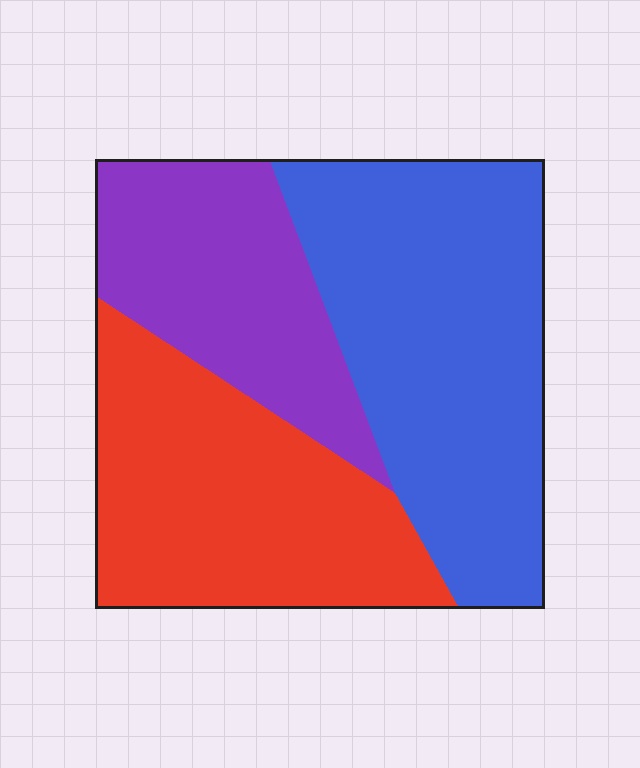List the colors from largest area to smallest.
From largest to smallest: blue, red, purple.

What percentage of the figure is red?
Red takes up between a third and a half of the figure.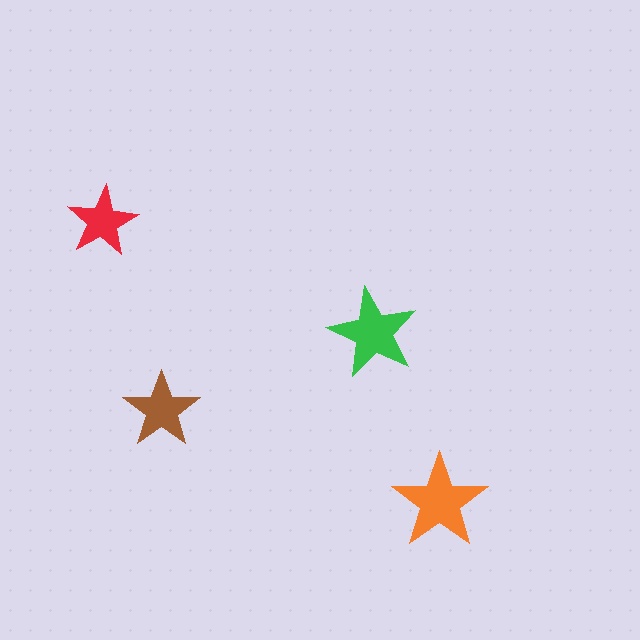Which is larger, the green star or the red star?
The green one.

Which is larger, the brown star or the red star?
The brown one.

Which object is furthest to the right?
The orange star is rightmost.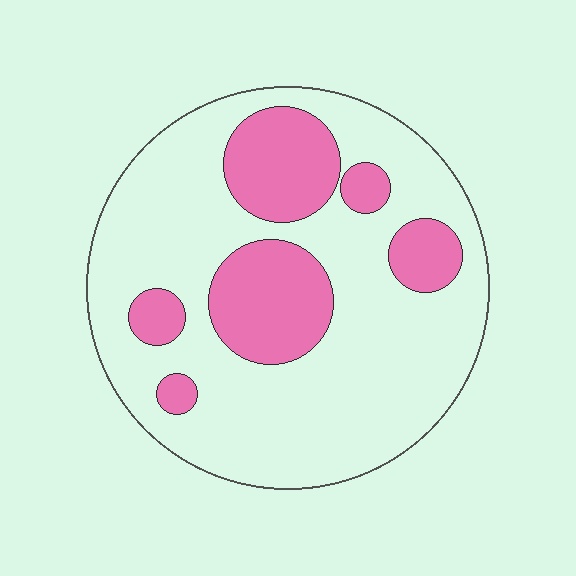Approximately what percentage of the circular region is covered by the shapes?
Approximately 25%.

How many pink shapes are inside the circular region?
6.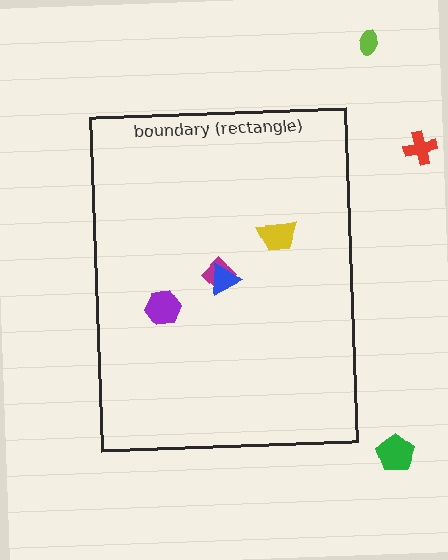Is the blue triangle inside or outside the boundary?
Inside.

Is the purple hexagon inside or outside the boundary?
Inside.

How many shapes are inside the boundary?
4 inside, 3 outside.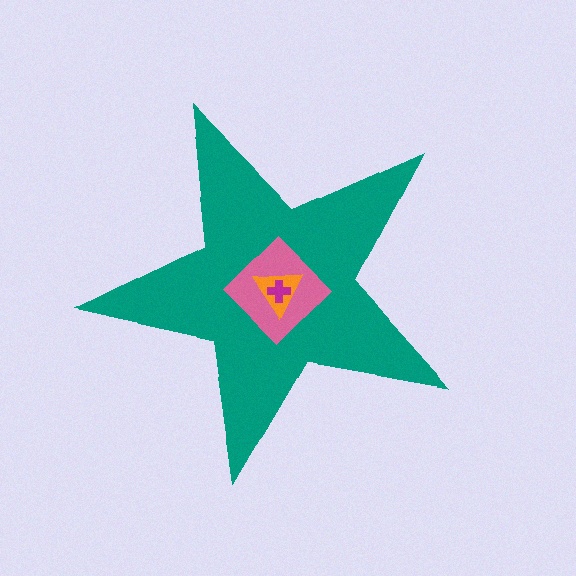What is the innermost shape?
The magenta cross.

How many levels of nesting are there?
4.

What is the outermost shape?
The teal star.